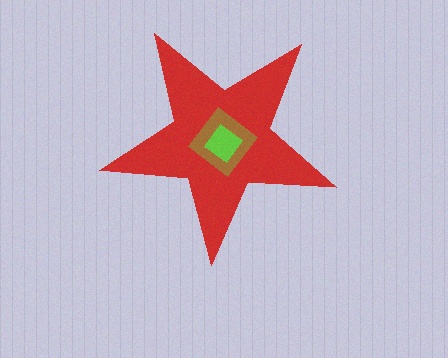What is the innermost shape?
The lime diamond.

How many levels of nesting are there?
3.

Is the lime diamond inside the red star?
Yes.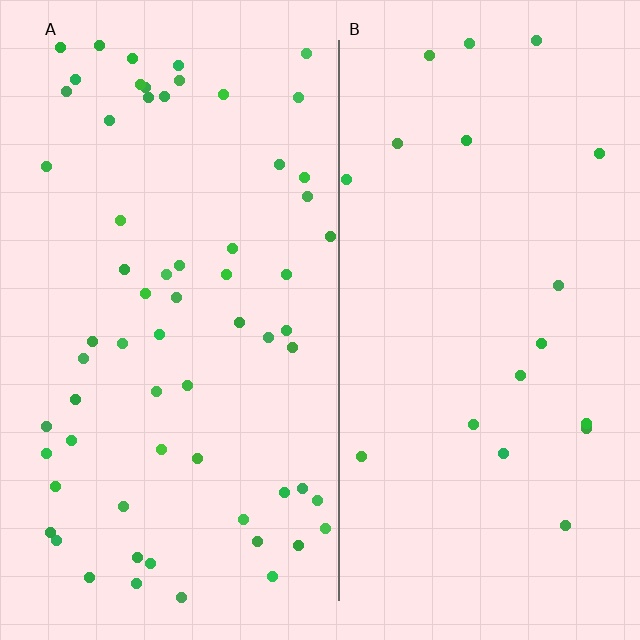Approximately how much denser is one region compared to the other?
Approximately 3.4× — region A over region B.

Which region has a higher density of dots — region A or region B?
A (the left).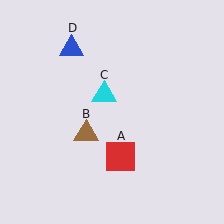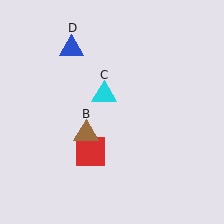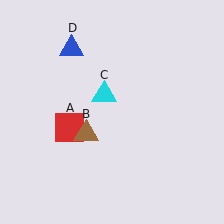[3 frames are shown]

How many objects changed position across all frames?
1 object changed position: red square (object A).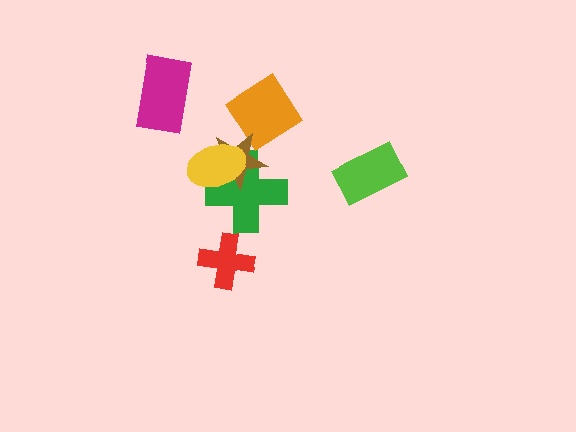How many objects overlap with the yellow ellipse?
2 objects overlap with the yellow ellipse.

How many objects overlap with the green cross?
2 objects overlap with the green cross.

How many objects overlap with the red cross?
0 objects overlap with the red cross.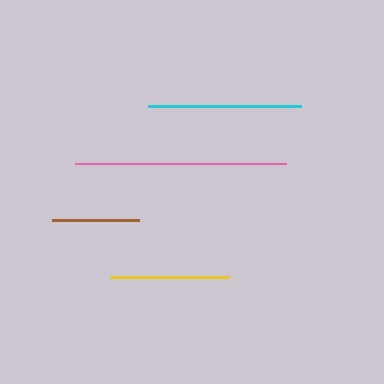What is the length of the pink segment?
The pink segment is approximately 211 pixels long.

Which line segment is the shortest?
The brown line is the shortest at approximately 86 pixels.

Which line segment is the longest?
The pink line is the longest at approximately 211 pixels.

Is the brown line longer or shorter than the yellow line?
The yellow line is longer than the brown line.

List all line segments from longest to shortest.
From longest to shortest: pink, cyan, yellow, brown.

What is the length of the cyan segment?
The cyan segment is approximately 153 pixels long.